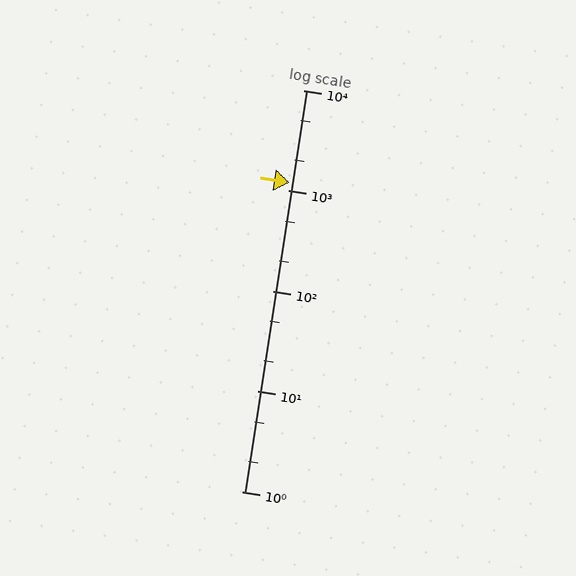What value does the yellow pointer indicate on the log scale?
The pointer indicates approximately 1200.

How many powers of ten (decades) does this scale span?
The scale spans 4 decades, from 1 to 10000.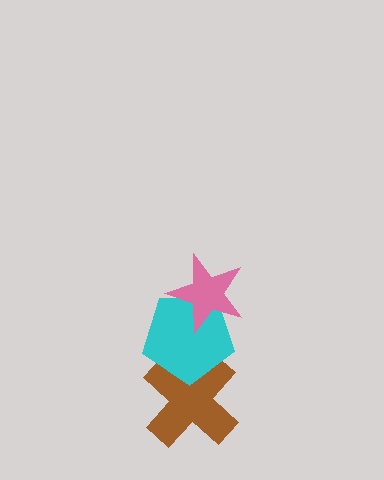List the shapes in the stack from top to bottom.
From top to bottom: the pink star, the cyan pentagon, the brown cross.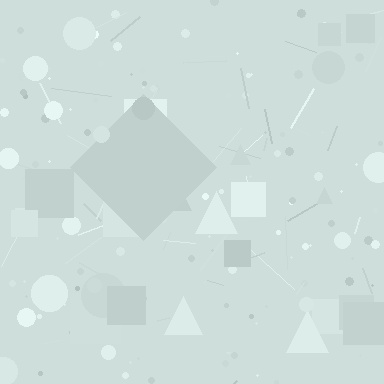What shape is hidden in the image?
A diamond is hidden in the image.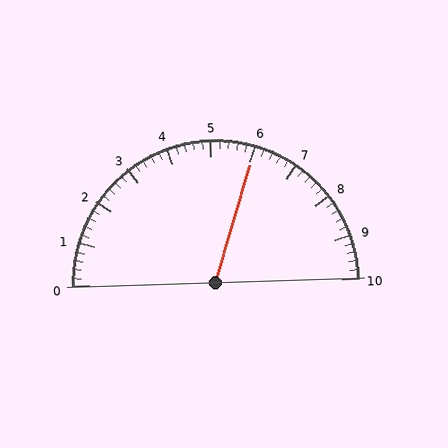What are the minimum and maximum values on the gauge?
The gauge ranges from 0 to 10.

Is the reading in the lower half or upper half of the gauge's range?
The reading is in the upper half of the range (0 to 10).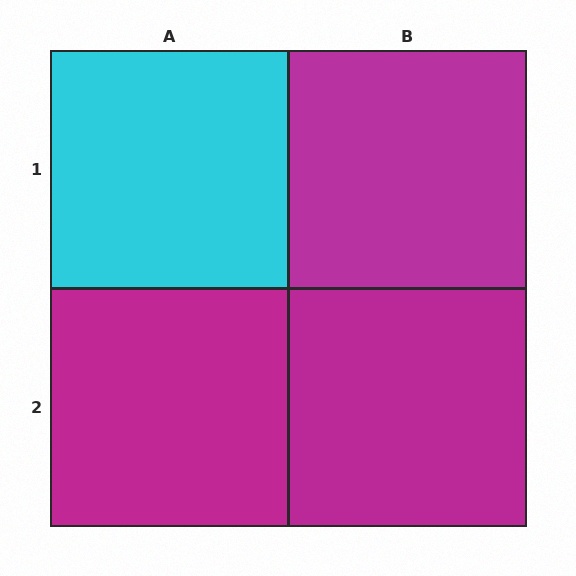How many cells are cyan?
1 cell is cyan.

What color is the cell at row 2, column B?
Magenta.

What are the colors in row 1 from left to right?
Cyan, magenta.